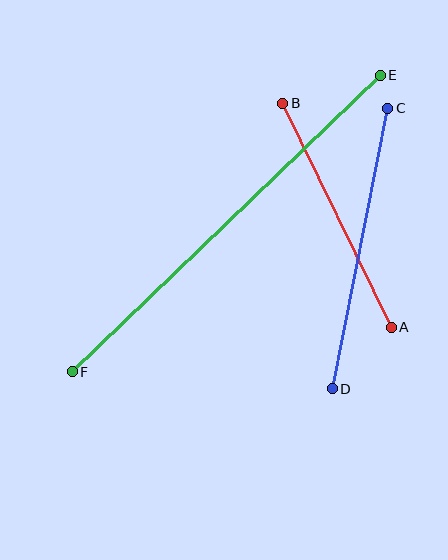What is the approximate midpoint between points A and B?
The midpoint is at approximately (337, 215) pixels.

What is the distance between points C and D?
The distance is approximately 286 pixels.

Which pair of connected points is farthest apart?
Points E and F are farthest apart.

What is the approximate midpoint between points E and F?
The midpoint is at approximately (226, 223) pixels.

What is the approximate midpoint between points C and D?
The midpoint is at approximately (360, 248) pixels.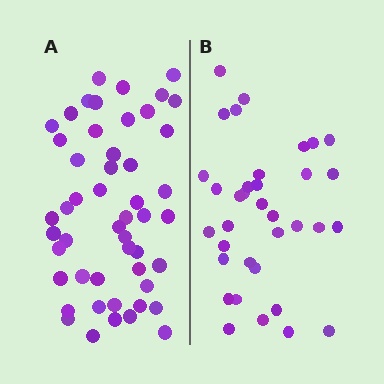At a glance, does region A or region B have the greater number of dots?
Region A (the left region) has more dots.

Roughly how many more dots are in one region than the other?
Region A has approximately 15 more dots than region B.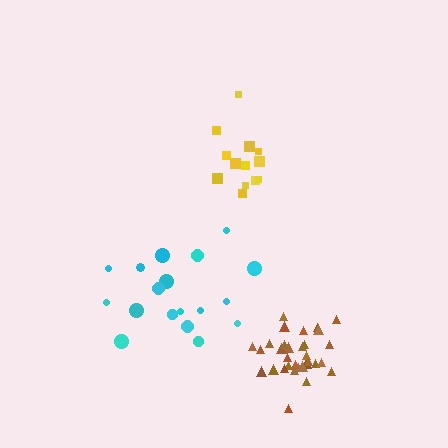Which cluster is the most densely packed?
Brown.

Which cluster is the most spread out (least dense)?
Cyan.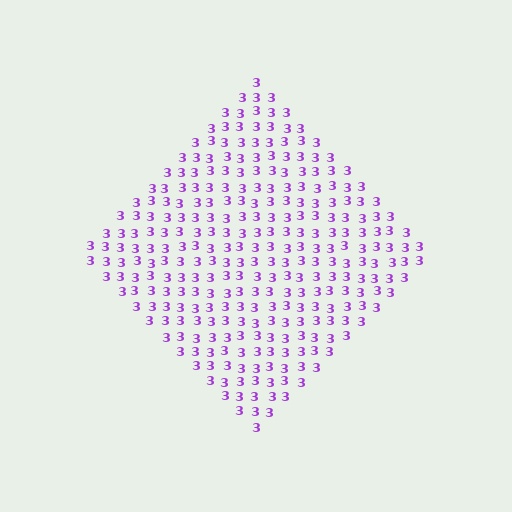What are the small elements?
The small elements are digit 3's.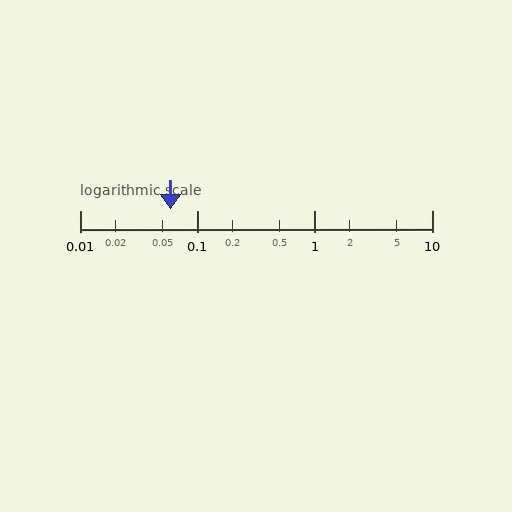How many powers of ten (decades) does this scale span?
The scale spans 3 decades, from 0.01 to 10.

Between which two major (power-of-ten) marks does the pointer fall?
The pointer is between 0.01 and 0.1.